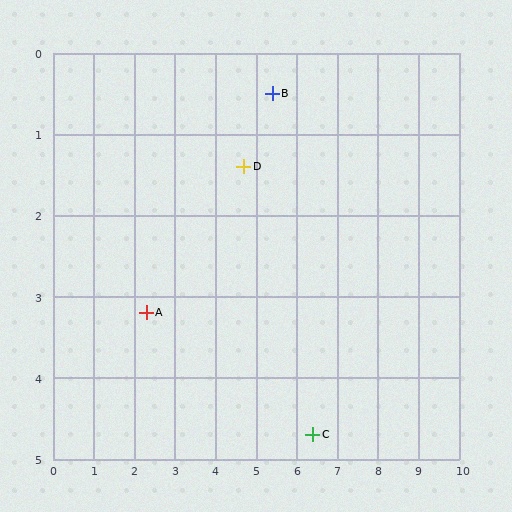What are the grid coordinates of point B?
Point B is at approximately (5.4, 0.5).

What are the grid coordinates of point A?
Point A is at approximately (2.3, 3.2).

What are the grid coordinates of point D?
Point D is at approximately (4.7, 1.4).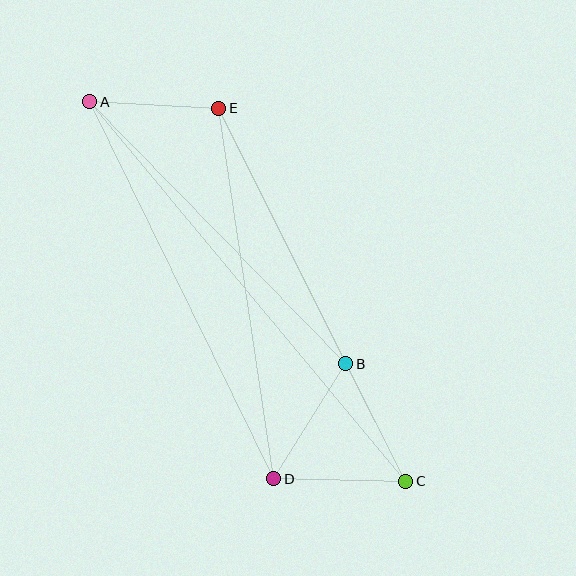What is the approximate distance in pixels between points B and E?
The distance between B and E is approximately 286 pixels.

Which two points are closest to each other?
Points A and E are closest to each other.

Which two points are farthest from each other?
Points A and C are farthest from each other.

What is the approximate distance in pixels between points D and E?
The distance between D and E is approximately 375 pixels.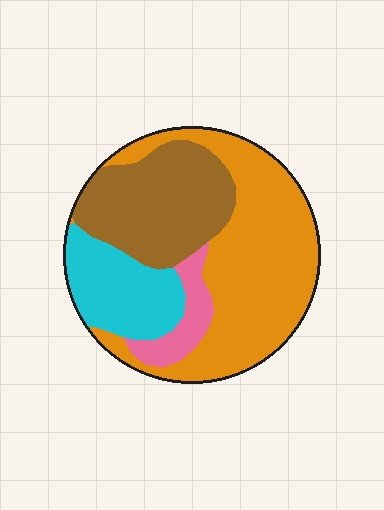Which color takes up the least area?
Pink, at roughly 10%.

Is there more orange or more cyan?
Orange.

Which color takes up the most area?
Orange, at roughly 45%.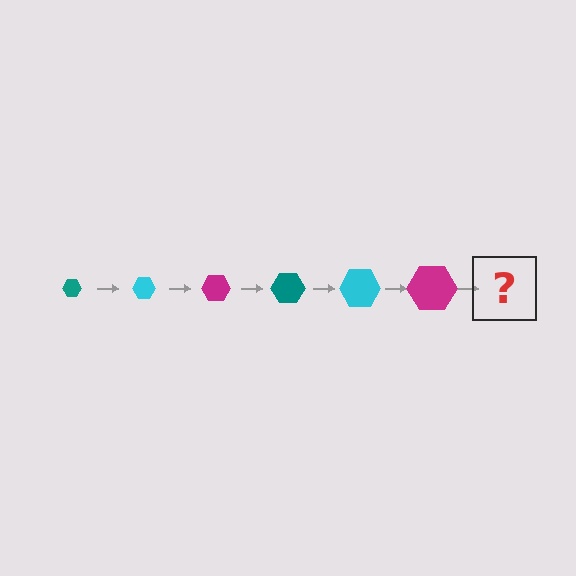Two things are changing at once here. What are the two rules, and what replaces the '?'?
The two rules are that the hexagon grows larger each step and the color cycles through teal, cyan, and magenta. The '?' should be a teal hexagon, larger than the previous one.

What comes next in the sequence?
The next element should be a teal hexagon, larger than the previous one.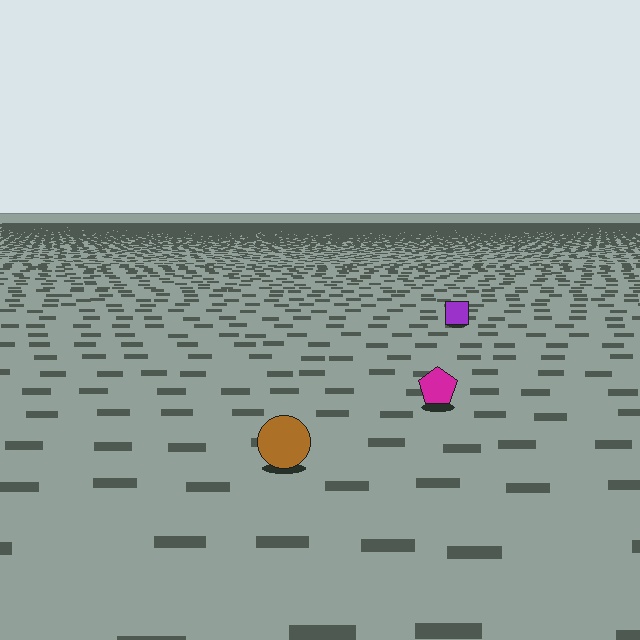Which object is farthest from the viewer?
The purple square is farthest from the viewer. It appears smaller and the ground texture around it is denser.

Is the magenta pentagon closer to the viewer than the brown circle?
No. The brown circle is closer — you can tell from the texture gradient: the ground texture is coarser near it.